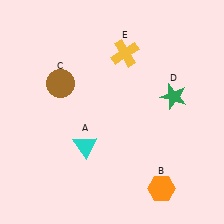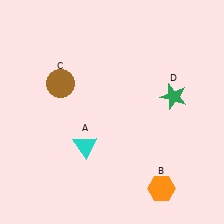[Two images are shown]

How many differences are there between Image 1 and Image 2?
There is 1 difference between the two images.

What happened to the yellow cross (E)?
The yellow cross (E) was removed in Image 2. It was in the top-right area of Image 1.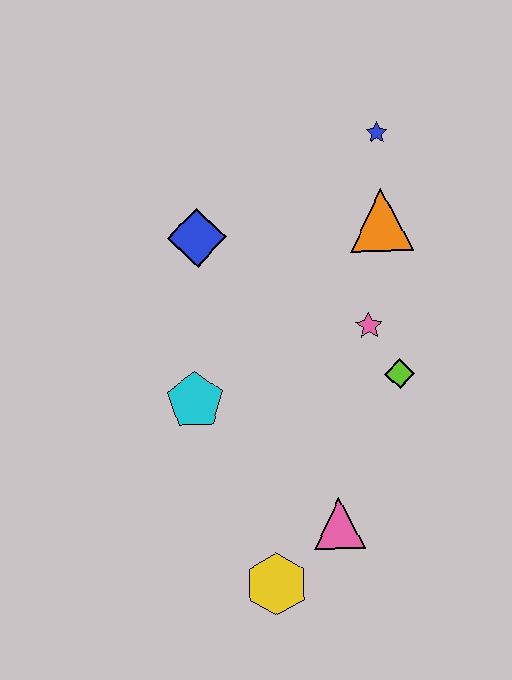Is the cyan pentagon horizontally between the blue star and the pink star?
No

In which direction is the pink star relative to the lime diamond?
The pink star is above the lime diamond.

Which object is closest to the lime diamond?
The pink star is closest to the lime diamond.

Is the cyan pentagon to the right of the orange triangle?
No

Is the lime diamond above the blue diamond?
No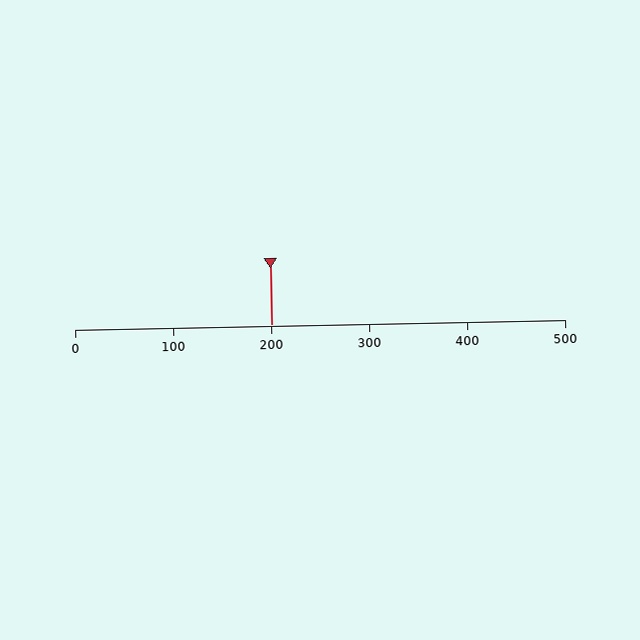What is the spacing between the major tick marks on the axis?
The major ticks are spaced 100 apart.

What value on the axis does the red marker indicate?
The marker indicates approximately 200.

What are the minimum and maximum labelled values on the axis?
The axis runs from 0 to 500.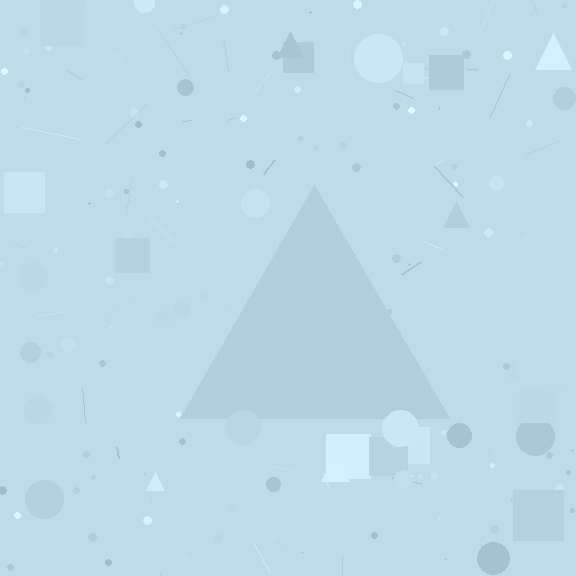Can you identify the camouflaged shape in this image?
The camouflaged shape is a triangle.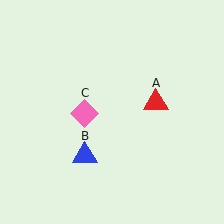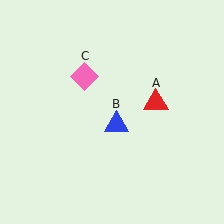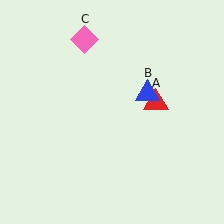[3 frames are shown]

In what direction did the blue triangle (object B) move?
The blue triangle (object B) moved up and to the right.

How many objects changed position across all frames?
2 objects changed position: blue triangle (object B), pink diamond (object C).